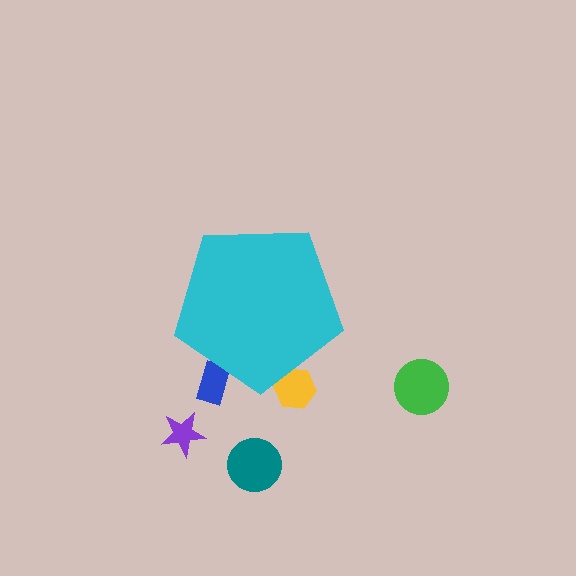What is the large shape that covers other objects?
A cyan pentagon.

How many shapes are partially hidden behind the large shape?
2 shapes are partially hidden.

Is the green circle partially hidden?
No, the green circle is fully visible.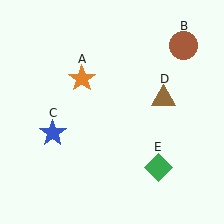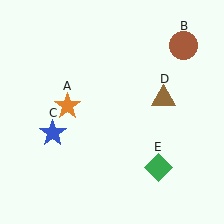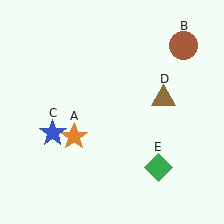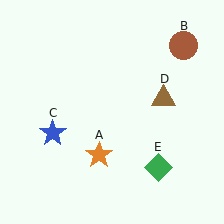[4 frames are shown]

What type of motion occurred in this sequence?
The orange star (object A) rotated counterclockwise around the center of the scene.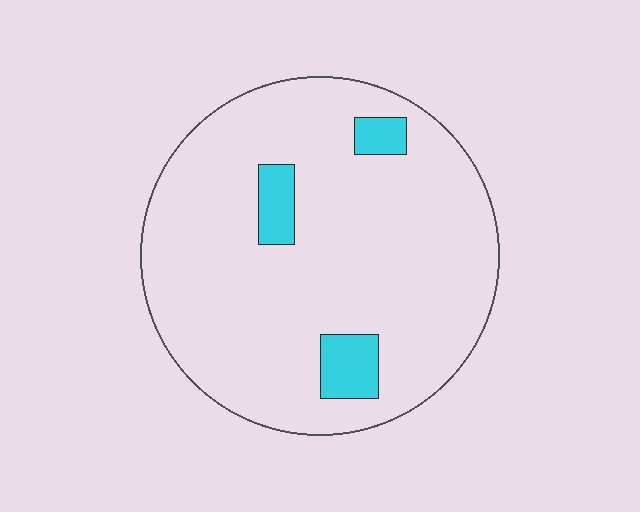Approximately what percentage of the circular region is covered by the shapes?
Approximately 10%.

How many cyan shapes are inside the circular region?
3.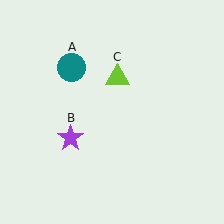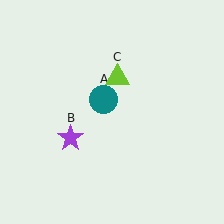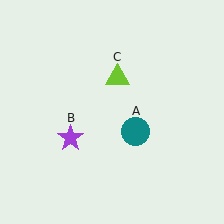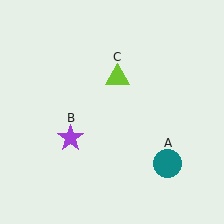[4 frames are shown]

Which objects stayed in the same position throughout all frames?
Purple star (object B) and lime triangle (object C) remained stationary.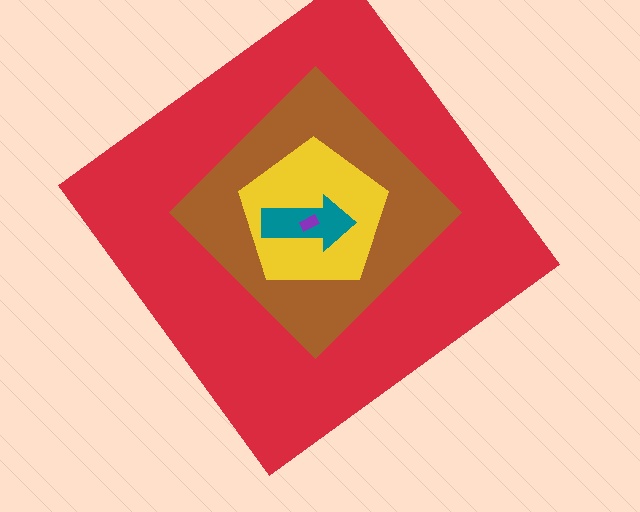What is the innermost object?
The purple rectangle.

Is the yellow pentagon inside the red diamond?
Yes.